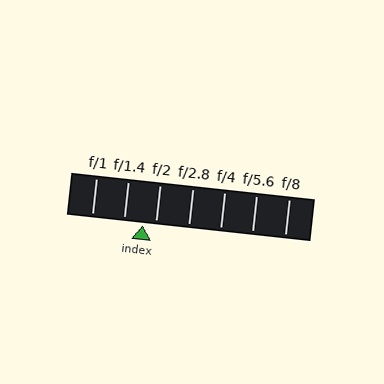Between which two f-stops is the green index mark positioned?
The index mark is between f/1.4 and f/2.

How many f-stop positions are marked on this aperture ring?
There are 7 f-stop positions marked.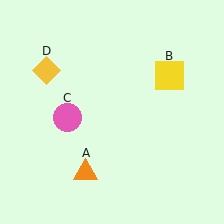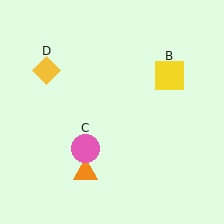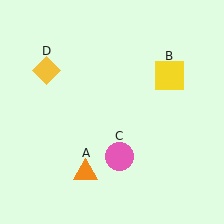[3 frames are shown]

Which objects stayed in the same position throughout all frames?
Orange triangle (object A) and yellow square (object B) and yellow diamond (object D) remained stationary.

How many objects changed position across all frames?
1 object changed position: pink circle (object C).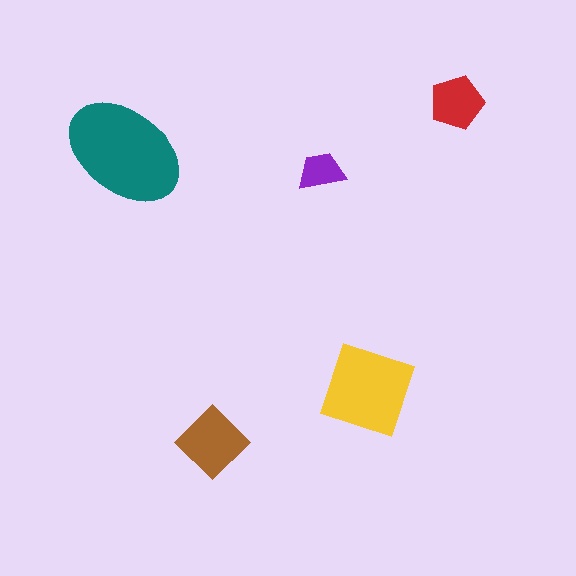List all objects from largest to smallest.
The teal ellipse, the yellow square, the brown diamond, the red pentagon, the purple trapezoid.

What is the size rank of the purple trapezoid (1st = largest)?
5th.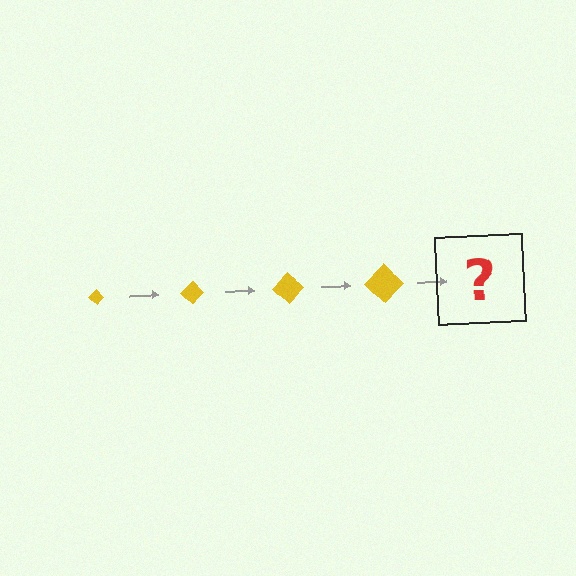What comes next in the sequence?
The next element should be a yellow diamond, larger than the previous one.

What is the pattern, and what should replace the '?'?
The pattern is that the diamond gets progressively larger each step. The '?' should be a yellow diamond, larger than the previous one.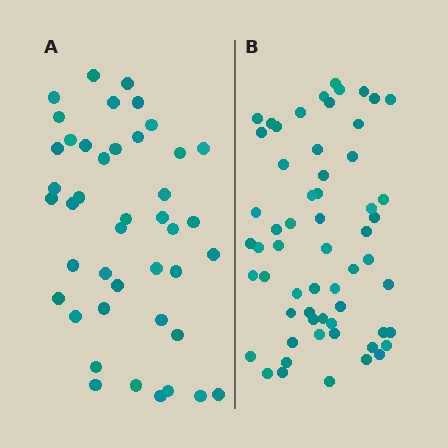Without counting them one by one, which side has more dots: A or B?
Region B (the right region) has more dots.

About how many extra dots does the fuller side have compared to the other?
Region B has approximately 15 more dots than region A.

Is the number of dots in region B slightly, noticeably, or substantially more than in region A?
Region B has noticeably more, but not dramatically so. The ratio is roughly 1.4 to 1.